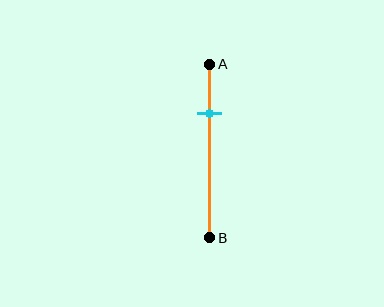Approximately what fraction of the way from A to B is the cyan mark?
The cyan mark is approximately 30% of the way from A to B.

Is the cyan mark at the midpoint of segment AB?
No, the mark is at about 30% from A, not at the 50% midpoint.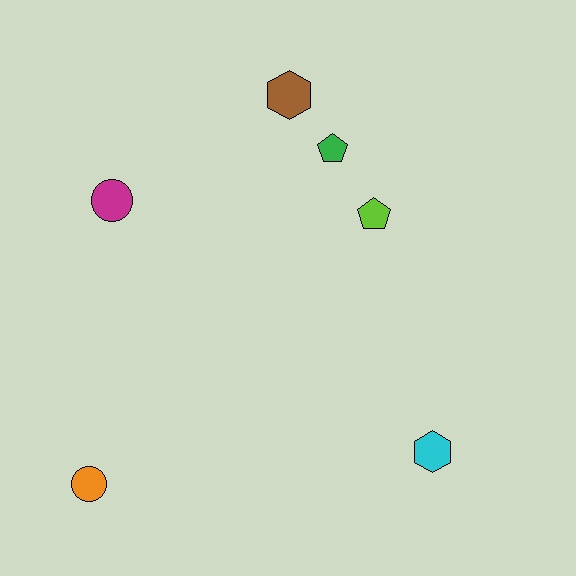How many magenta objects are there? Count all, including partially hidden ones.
There is 1 magenta object.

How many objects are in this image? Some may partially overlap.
There are 6 objects.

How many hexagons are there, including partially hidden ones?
There are 2 hexagons.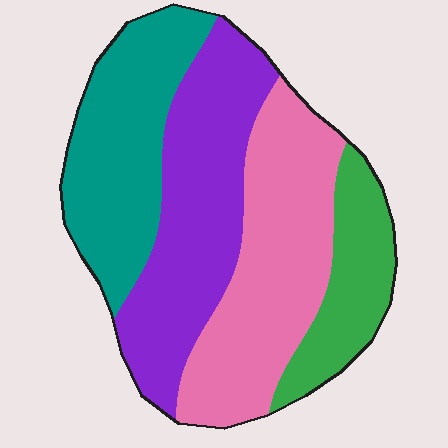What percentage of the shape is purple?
Purple takes up about one third (1/3) of the shape.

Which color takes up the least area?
Green, at roughly 15%.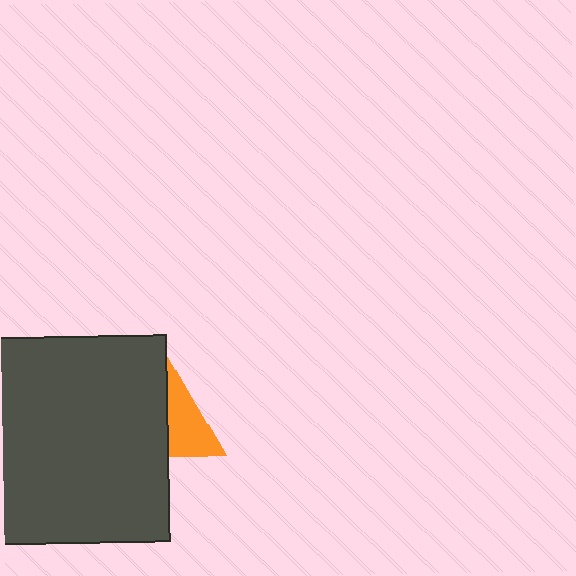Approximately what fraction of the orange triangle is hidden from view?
Roughly 55% of the orange triangle is hidden behind the dark gray square.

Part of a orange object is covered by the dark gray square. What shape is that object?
It is a triangle.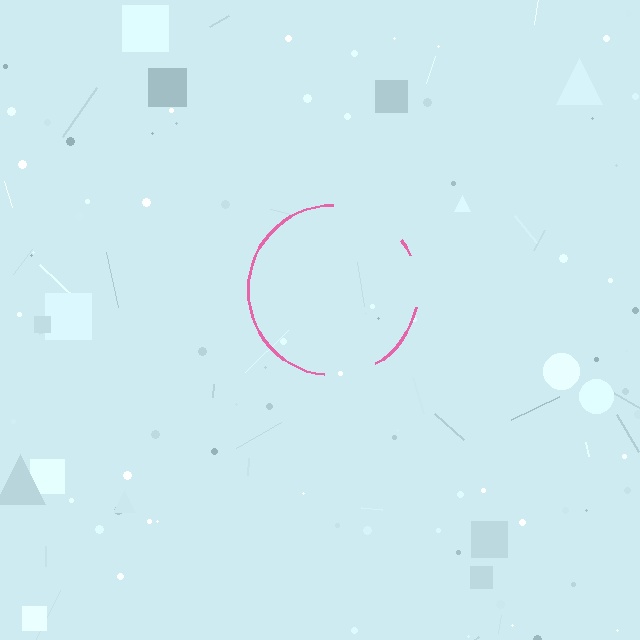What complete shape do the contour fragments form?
The contour fragments form a circle.